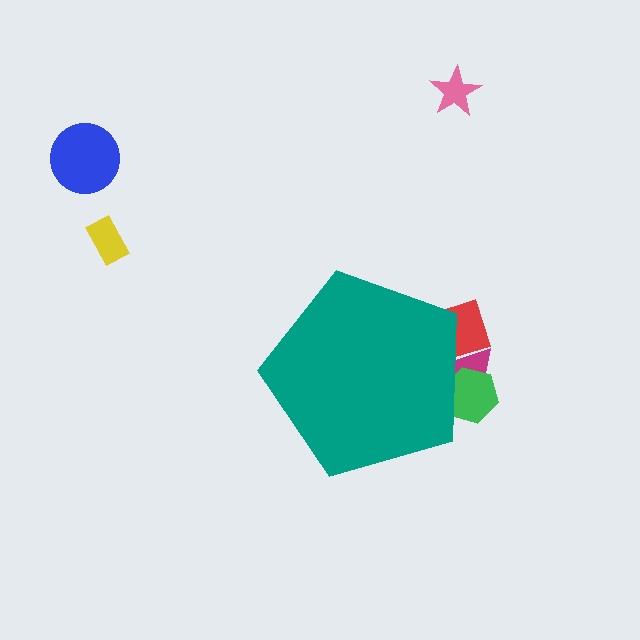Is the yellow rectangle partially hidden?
No, the yellow rectangle is fully visible.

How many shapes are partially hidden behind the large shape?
3 shapes are partially hidden.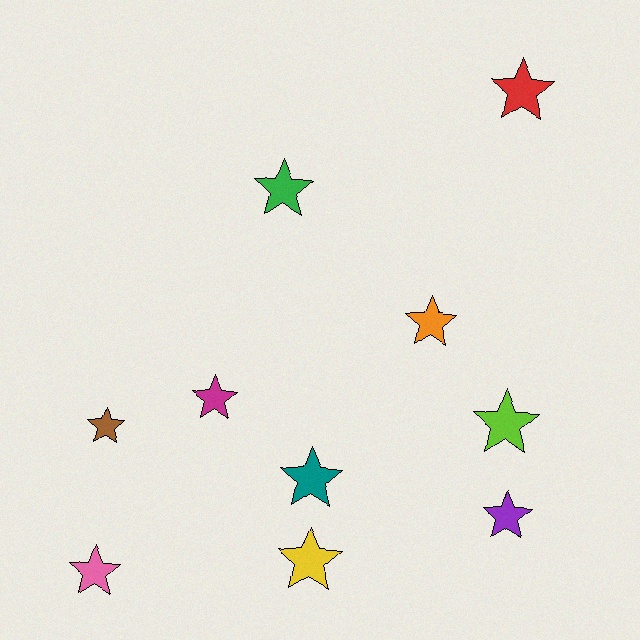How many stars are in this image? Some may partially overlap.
There are 10 stars.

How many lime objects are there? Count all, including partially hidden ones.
There is 1 lime object.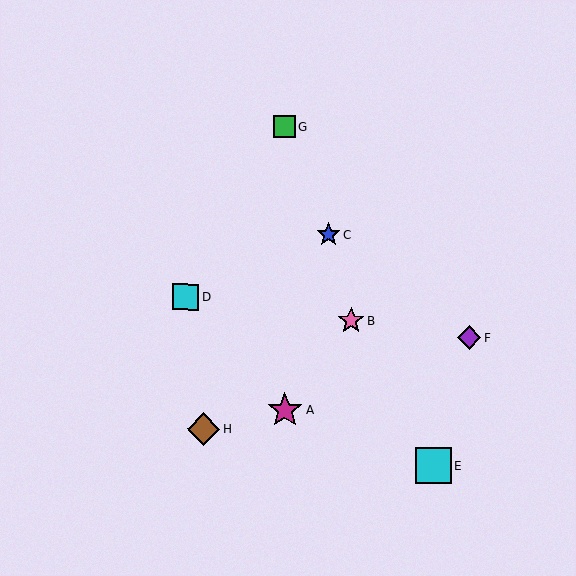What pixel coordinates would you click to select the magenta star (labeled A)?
Click at (285, 410) to select the magenta star A.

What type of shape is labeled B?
Shape B is a pink star.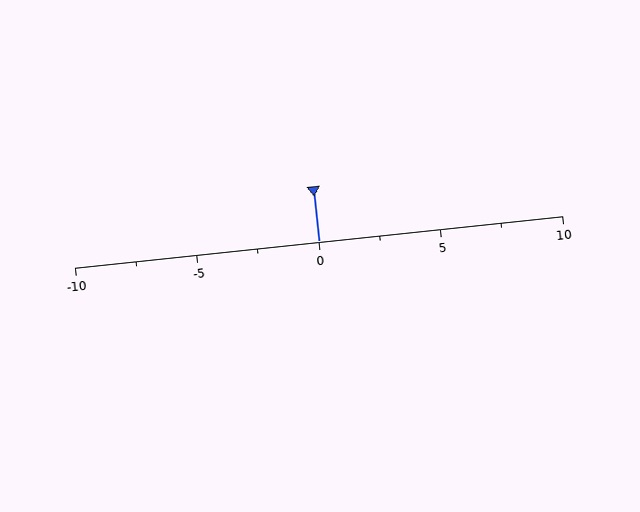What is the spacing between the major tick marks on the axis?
The major ticks are spaced 5 apart.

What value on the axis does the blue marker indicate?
The marker indicates approximately 0.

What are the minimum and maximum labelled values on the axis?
The axis runs from -10 to 10.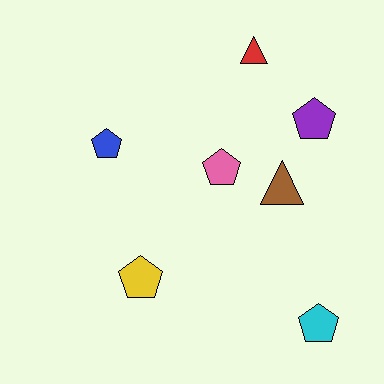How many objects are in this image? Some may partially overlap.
There are 7 objects.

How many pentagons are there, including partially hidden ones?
There are 5 pentagons.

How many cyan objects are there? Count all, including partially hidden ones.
There is 1 cyan object.